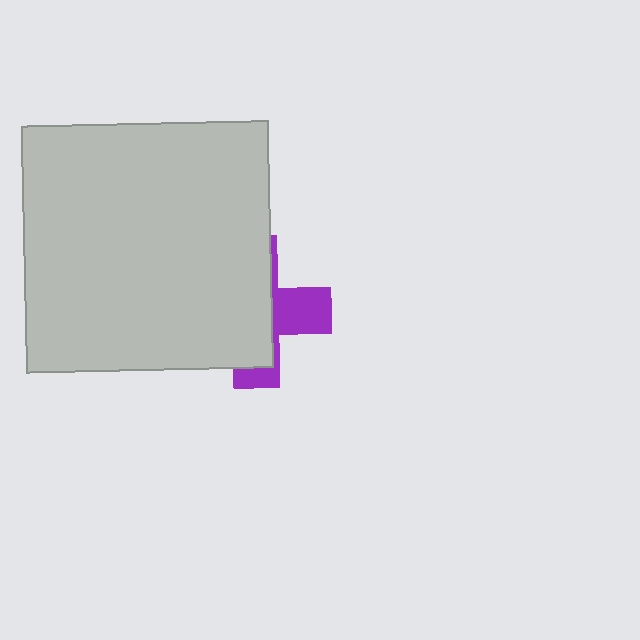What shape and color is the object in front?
The object in front is a light gray square.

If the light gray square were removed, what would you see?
You would see the complete purple cross.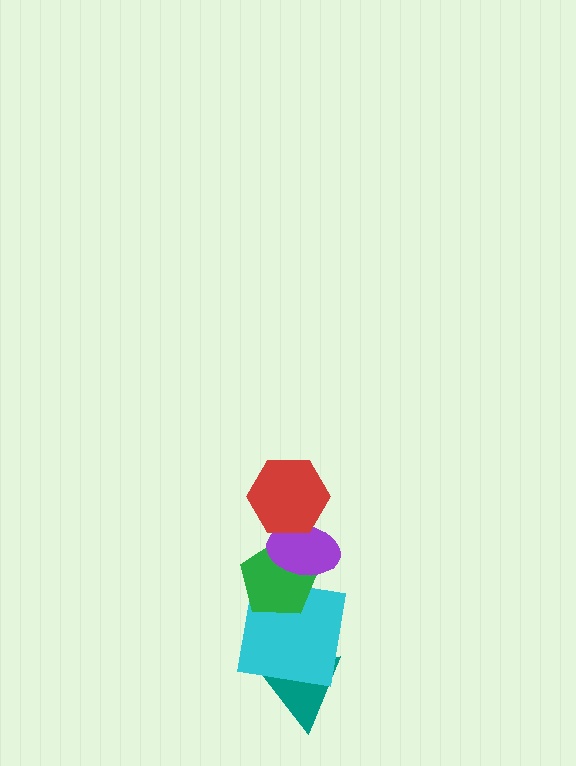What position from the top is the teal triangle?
The teal triangle is 5th from the top.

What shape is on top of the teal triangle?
The cyan square is on top of the teal triangle.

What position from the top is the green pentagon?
The green pentagon is 3rd from the top.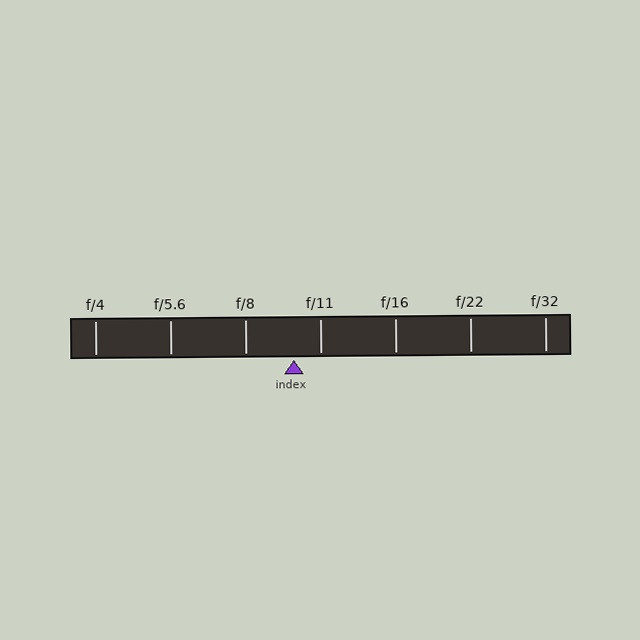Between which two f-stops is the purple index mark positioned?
The index mark is between f/8 and f/11.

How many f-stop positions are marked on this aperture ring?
There are 7 f-stop positions marked.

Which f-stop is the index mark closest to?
The index mark is closest to f/11.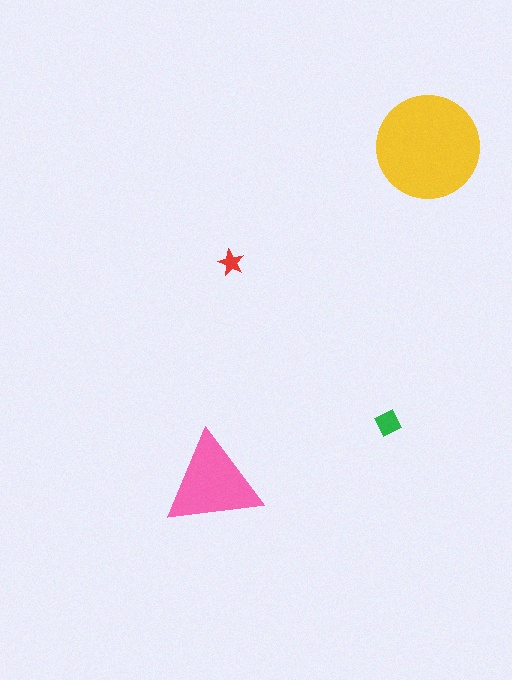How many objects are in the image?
There are 4 objects in the image.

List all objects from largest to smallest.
The yellow circle, the pink triangle, the green diamond, the red star.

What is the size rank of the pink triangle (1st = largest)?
2nd.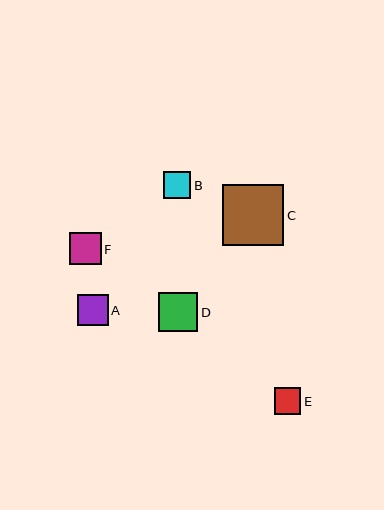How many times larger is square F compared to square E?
Square F is approximately 1.2 times the size of square E.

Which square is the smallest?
Square E is the smallest with a size of approximately 27 pixels.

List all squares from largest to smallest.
From largest to smallest: C, D, F, A, B, E.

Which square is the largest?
Square C is the largest with a size of approximately 61 pixels.